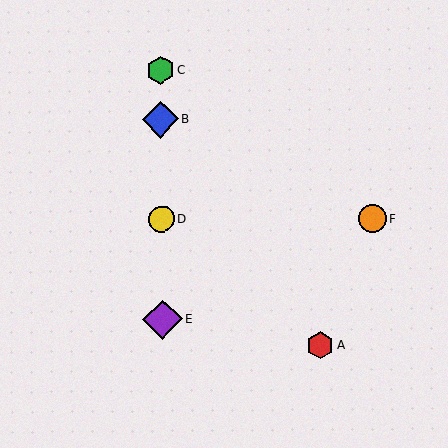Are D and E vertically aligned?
Yes, both are at x≈161.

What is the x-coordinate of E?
Object E is at x≈162.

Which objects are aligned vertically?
Objects B, C, D, E are aligned vertically.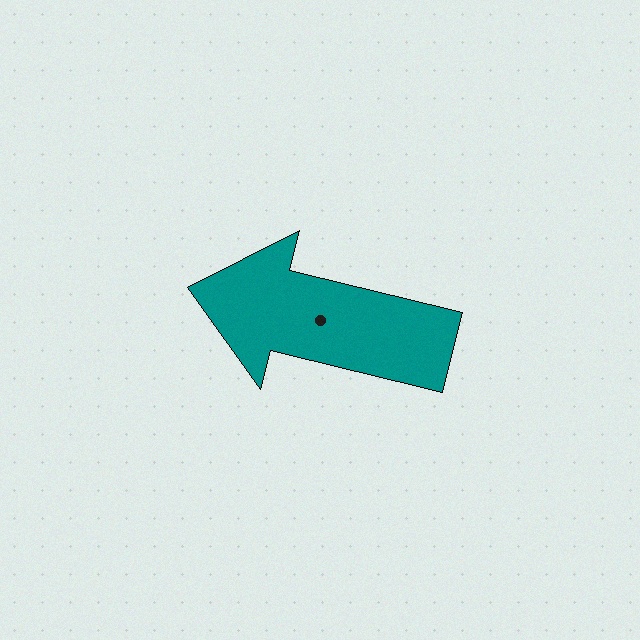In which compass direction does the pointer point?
West.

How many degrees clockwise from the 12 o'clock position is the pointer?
Approximately 284 degrees.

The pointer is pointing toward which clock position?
Roughly 9 o'clock.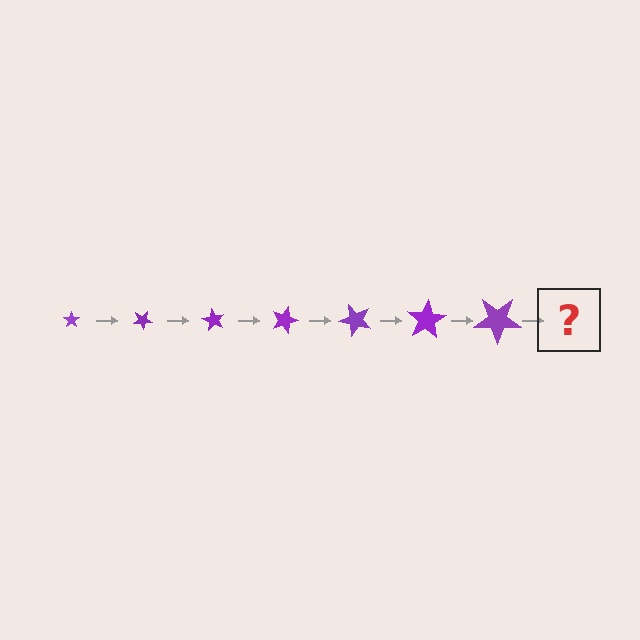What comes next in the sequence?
The next element should be a star, larger than the previous one and rotated 210 degrees from the start.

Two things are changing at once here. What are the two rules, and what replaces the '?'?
The two rules are that the star grows larger each step and it rotates 30 degrees each step. The '?' should be a star, larger than the previous one and rotated 210 degrees from the start.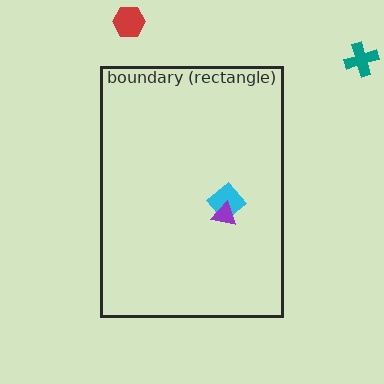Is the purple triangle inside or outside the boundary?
Inside.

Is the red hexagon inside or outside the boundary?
Outside.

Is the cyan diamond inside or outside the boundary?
Inside.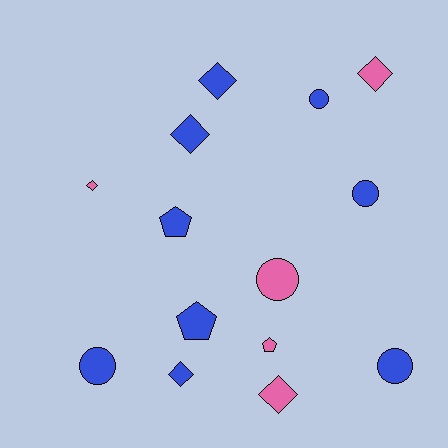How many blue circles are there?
There are 4 blue circles.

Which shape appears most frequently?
Diamond, with 6 objects.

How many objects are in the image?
There are 14 objects.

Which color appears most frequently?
Blue, with 9 objects.